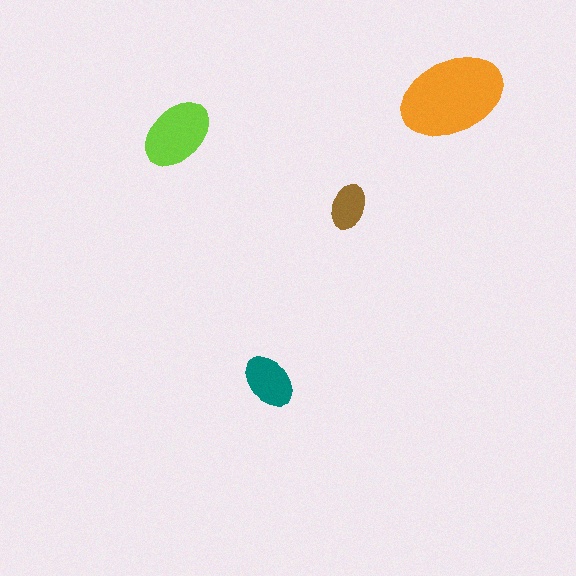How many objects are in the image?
There are 4 objects in the image.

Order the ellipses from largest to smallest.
the orange one, the lime one, the teal one, the brown one.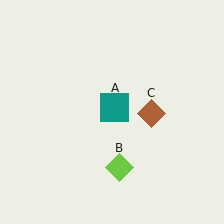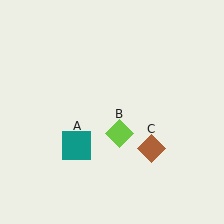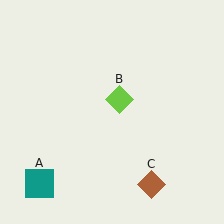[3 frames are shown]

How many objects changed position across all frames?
3 objects changed position: teal square (object A), lime diamond (object B), brown diamond (object C).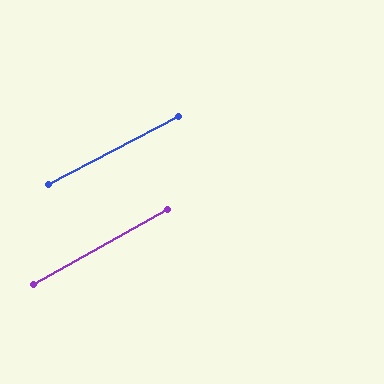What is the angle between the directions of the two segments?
Approximately 2 degrees.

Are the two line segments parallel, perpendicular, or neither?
Parallel — their directions differ by only 1.6°.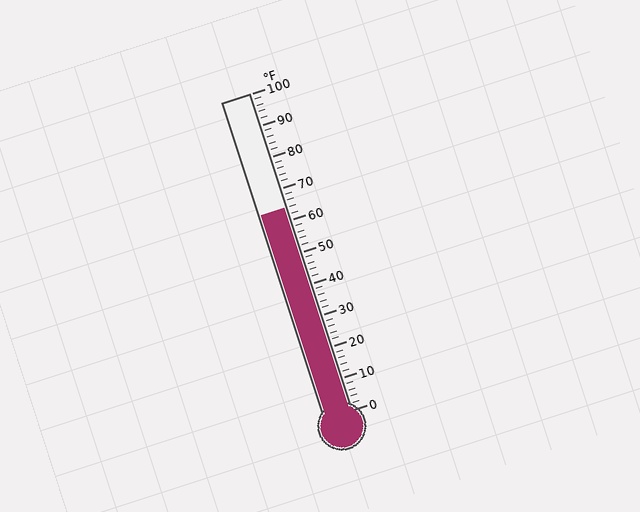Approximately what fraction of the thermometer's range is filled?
The thermometer is filled to approximately 65% of its range.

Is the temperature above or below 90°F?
The temperature is below 90°F.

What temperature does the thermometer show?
The thermometer shows approximately 64°F.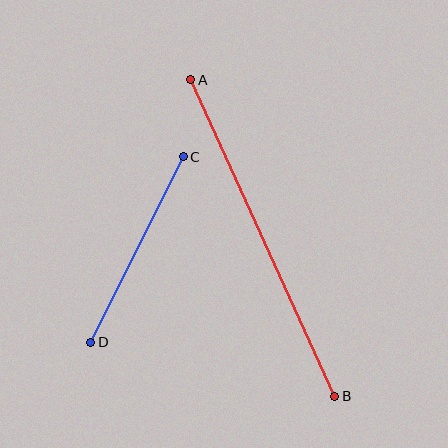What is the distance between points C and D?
The distance is approximately 207 pixels.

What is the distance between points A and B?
The distance is approximately 348 pixels.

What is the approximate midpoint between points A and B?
The midpoint is at approximately (263, 238) pixels.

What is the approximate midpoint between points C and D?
The midpoint is at approximately (137, 249) pixels.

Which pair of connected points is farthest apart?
Points A and B are farthest apart.